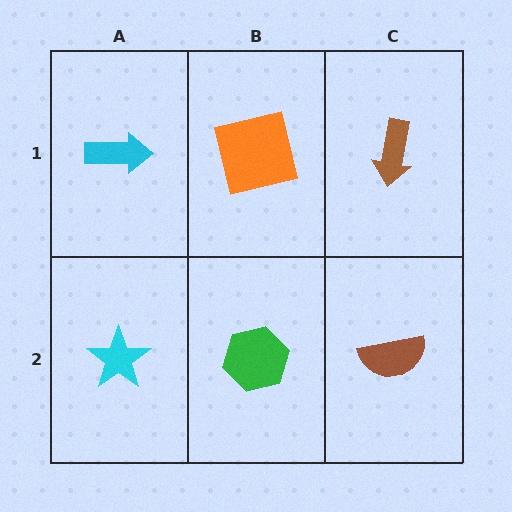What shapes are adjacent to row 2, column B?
An orange square (row 1, column B), a cyan star (row 2, column A), a brown semicircle (row 2, column C).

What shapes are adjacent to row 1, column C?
A brown semicircle (row 2, column C), an orange square (row 1, column B).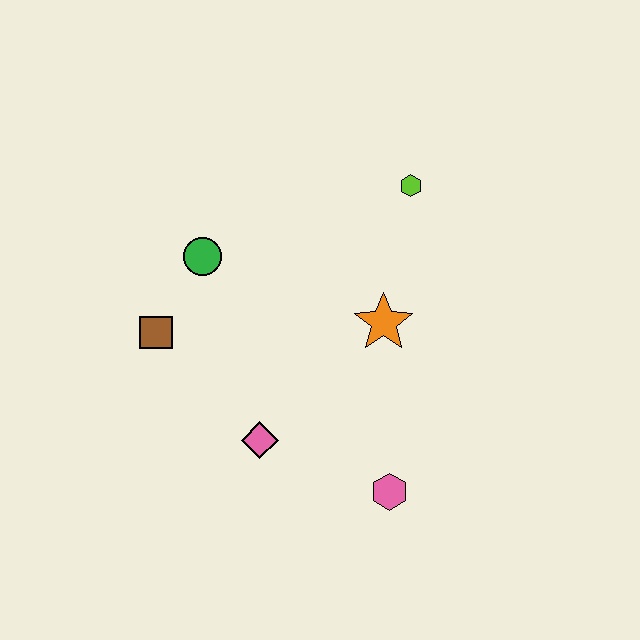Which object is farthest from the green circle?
The pink hexagon is farthest from the green circle.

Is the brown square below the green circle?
Yes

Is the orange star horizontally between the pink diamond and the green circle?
No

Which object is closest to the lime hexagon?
The orange star is closest to the lime hexagon.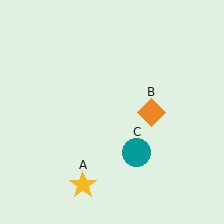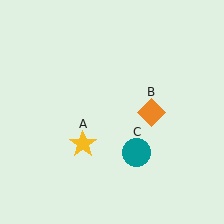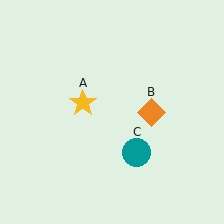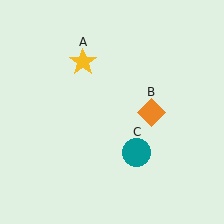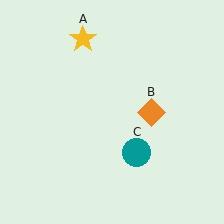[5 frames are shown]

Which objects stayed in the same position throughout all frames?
Orange diamond (object B) and teal circle (object C) remained stationary.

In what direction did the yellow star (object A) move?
The yellow star (object A) moved up.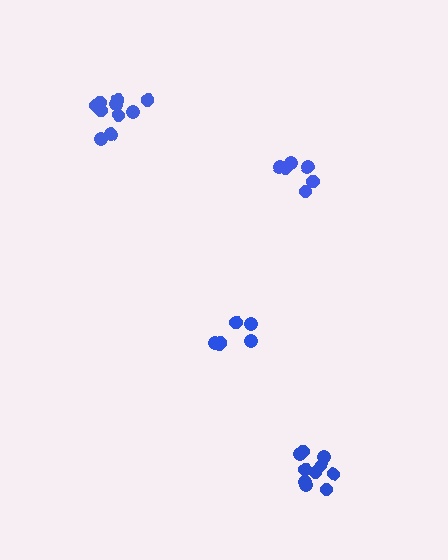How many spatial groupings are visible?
There are 4 spatial groupings.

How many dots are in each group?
Group 1: 10 dots, Group 2: 10 dots, Group 3: 6 dots, Group 4: 6 dots (32 total).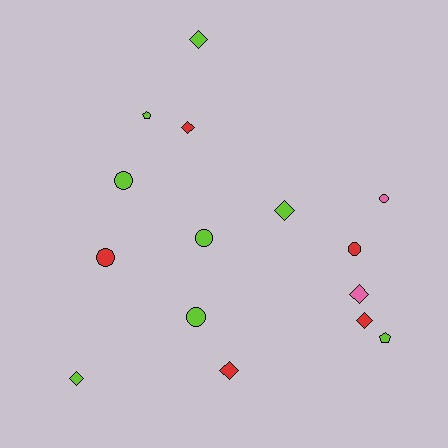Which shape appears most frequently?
Diamond, with 7 objects.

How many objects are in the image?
There are 15 objects.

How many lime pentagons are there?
There are 2 lime pentagons.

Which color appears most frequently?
Lime, with 8 objects.